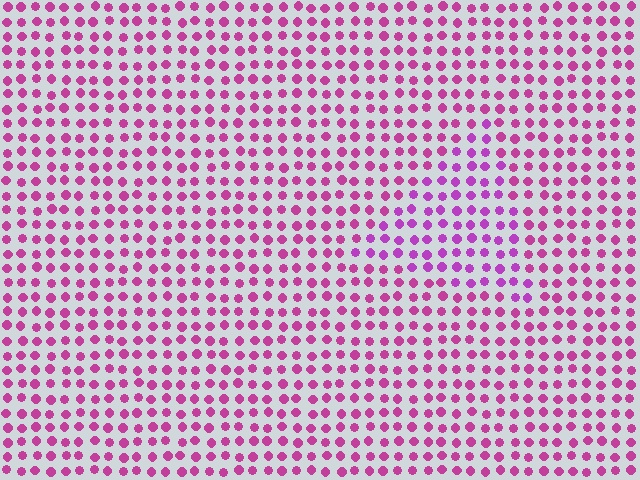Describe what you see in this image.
The image is filled with small magenta elements in a uniform arrangement. A triangle-shaped region is visible where the elements are tinted to a slightly different hue, forming a subtle color boundary.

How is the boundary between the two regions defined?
The boundary is defined purely by a slight shift in hue (about 23 degrees). Spacing, size, and orientation are identical on both sides.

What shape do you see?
I see a triangle.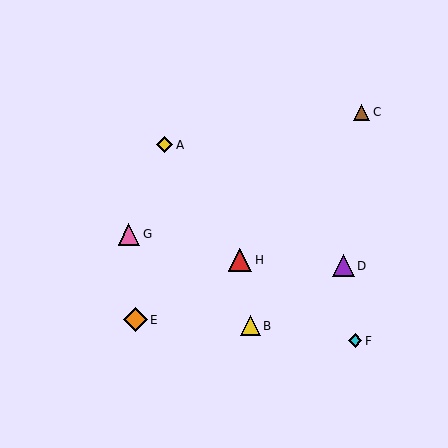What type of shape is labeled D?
Shape D is a purple triangle.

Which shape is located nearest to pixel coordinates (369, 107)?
The brown triangle (labeled C) at (362, 112) is nearest to that location.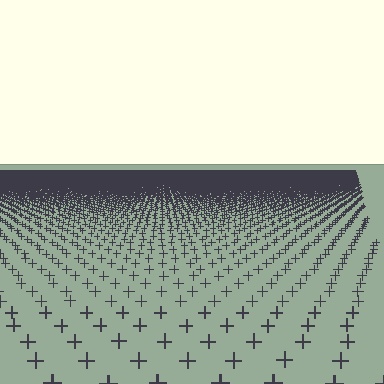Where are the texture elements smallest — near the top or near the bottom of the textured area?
Near the top.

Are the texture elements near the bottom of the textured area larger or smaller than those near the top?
Larger. Near the bottom, elements are closer to the viewer and appear at a bigger on-screen size.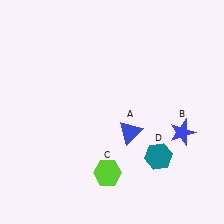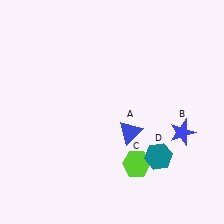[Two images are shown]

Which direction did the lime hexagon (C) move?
The lime hexagon (C) moved right.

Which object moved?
The lime hexagon (C) moved right.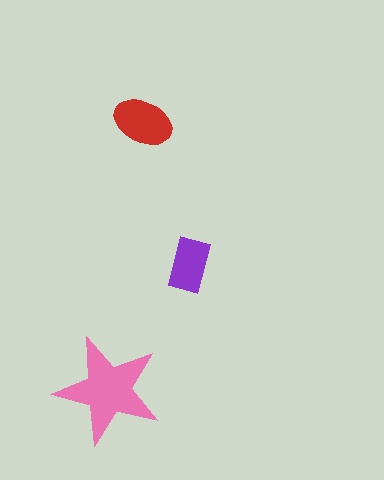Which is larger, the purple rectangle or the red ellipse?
The red ellipse.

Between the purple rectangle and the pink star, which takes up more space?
The pink star.